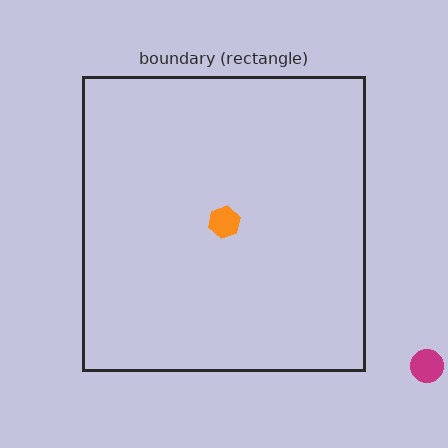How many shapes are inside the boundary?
1 inside, 1 outside.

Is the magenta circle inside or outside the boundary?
Outside.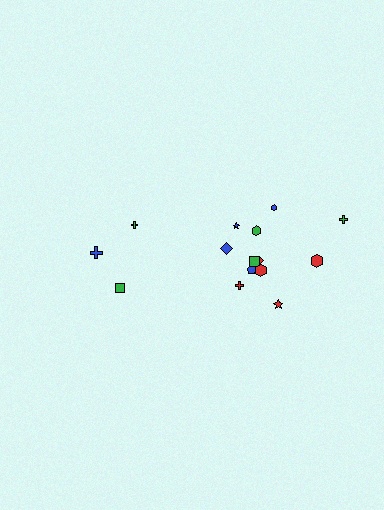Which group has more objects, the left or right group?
The right group.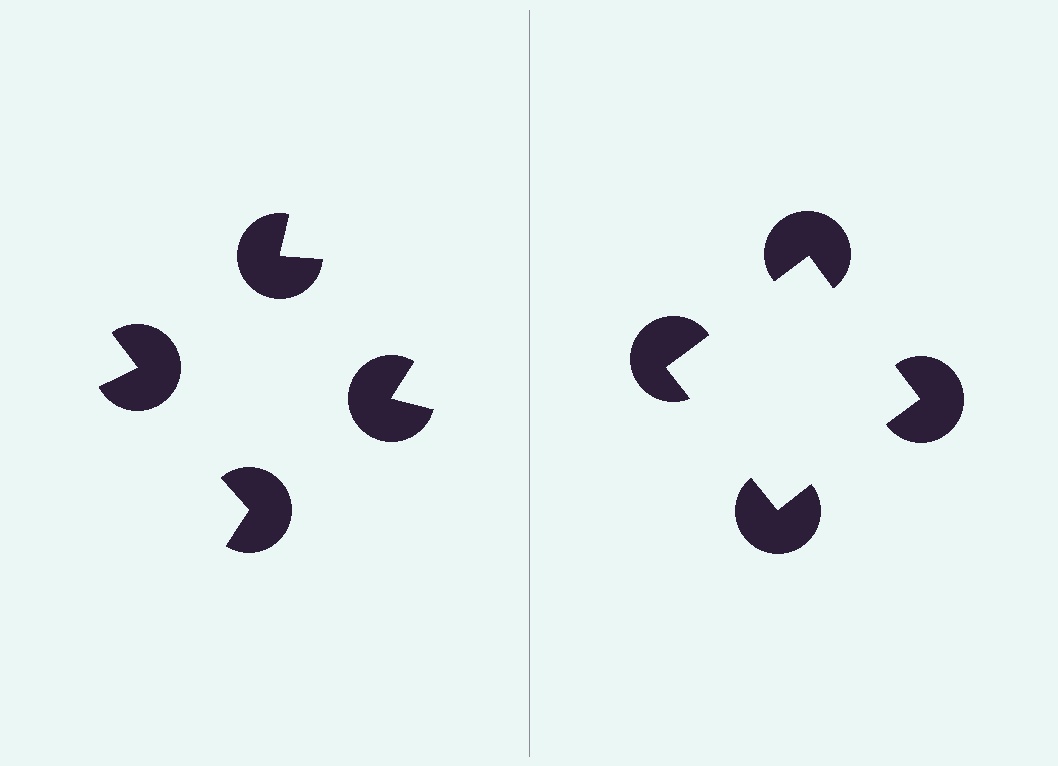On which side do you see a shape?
An illusory square appears on the right side. On the left side the wedge cuts are rotated, so no coherent shape forms.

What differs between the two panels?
The pac-man discs are positioned identically on both sides; only the wedge orientations differ. On the right they align to a square; on the left they are misaligned.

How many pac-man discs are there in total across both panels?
8 — 4 on each side.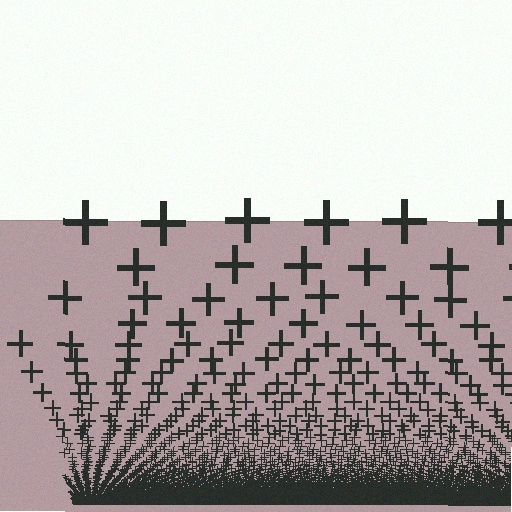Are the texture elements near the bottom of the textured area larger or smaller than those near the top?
Smaller. The gradient is inverted — elements near the bottom are smaller and denser.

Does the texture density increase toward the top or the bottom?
Density increases toward the bottom.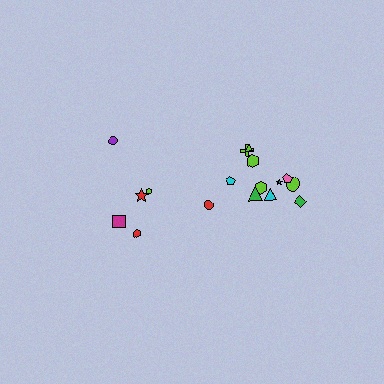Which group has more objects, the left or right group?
The right group.